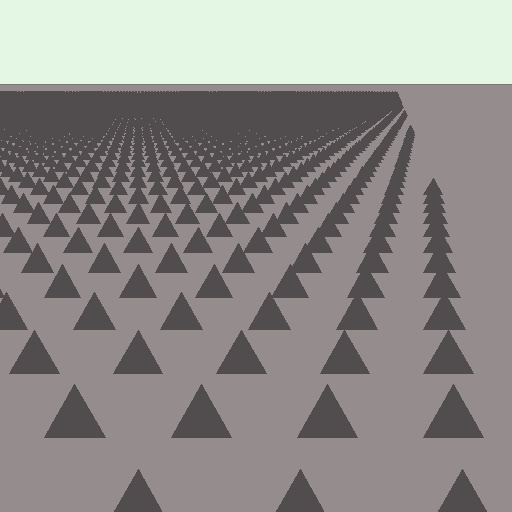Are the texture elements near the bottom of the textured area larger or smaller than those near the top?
Larger. Near the bottom, elements are closer to the viewer and appear at a bigger on-screen size.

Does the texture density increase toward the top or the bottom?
Density increases toward the top.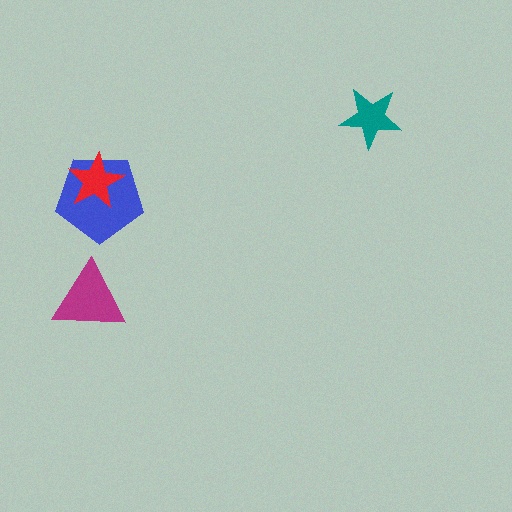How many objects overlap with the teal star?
0 objects overlap with the teal star.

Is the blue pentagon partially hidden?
Yes, it is partially covered by another shape.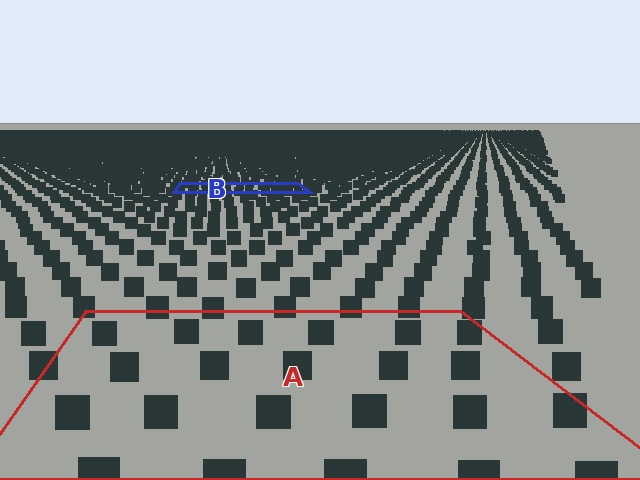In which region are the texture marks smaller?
The texture marks are smaller in region B, because it is farther away.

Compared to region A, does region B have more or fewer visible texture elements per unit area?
Region B has more texture elements per unit area — they are packed more densely because it is farther away.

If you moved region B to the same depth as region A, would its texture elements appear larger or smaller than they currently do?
They would appear larger. At a closer depth, the same texture elements are projected at a bigger on-screen size.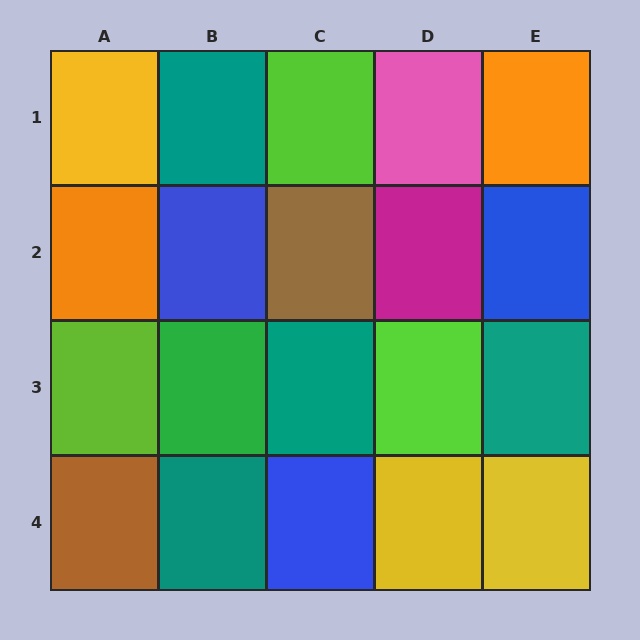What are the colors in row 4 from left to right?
Brown, teal, blue, yellow, yellow.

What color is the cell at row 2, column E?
Blue.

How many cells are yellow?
3 cells are yellow.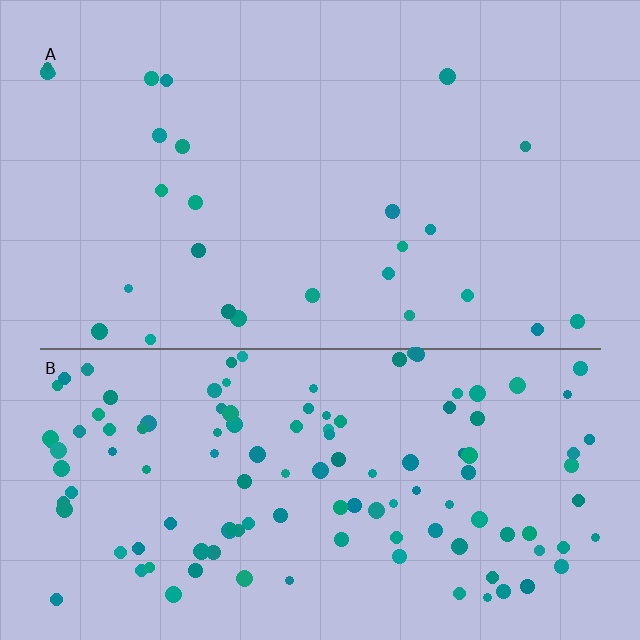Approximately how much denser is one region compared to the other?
Approximately 4.7× — region B over region A.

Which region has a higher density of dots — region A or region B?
B (the bottom).